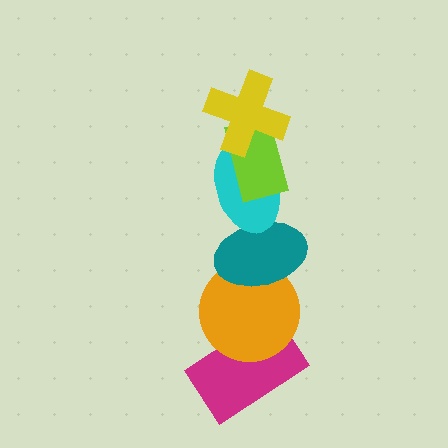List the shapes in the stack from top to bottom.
From top to bottom: the yellow cross, the lime rectangle, the cyan ellipse, the teal ellipse, the orange circle, the magenta rectangle.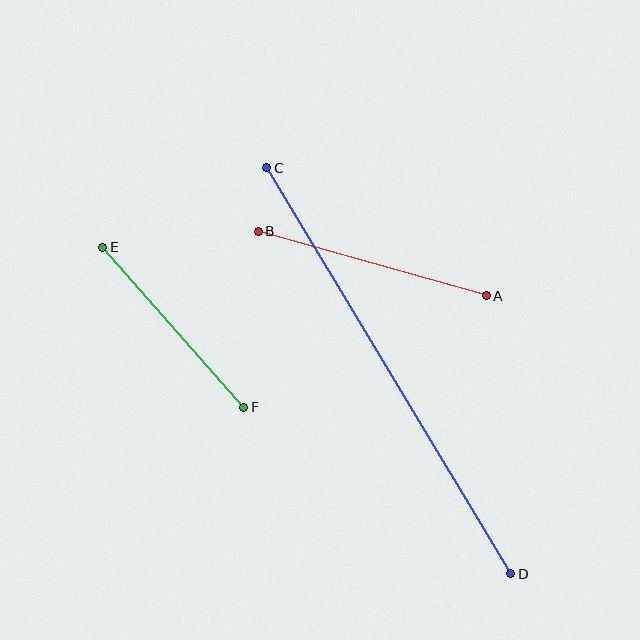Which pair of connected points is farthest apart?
Points C and D are farthest apart.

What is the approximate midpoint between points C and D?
The midpoint is at approximately (389, 371) pixels.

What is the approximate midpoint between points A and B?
The midpoint is at approximately (372, 263) pixels.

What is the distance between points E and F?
The distance is approximately 214 pixels.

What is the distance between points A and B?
The distance is approximately 237 pixels.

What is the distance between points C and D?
The distance is approximately 474 pixels.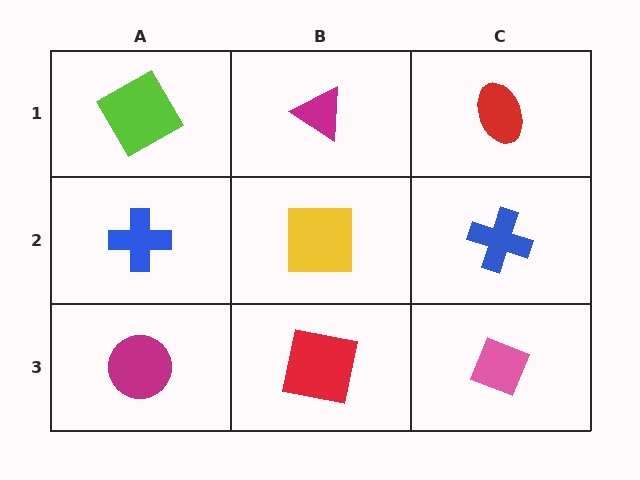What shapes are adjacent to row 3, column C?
A blue cross (row 2, column C), a red square (row 3, column B).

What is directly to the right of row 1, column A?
A magenta triangle.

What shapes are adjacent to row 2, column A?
A lime square (row 1, column A), a magenta circle (row 3, column A), a yellow square (row 2, column B).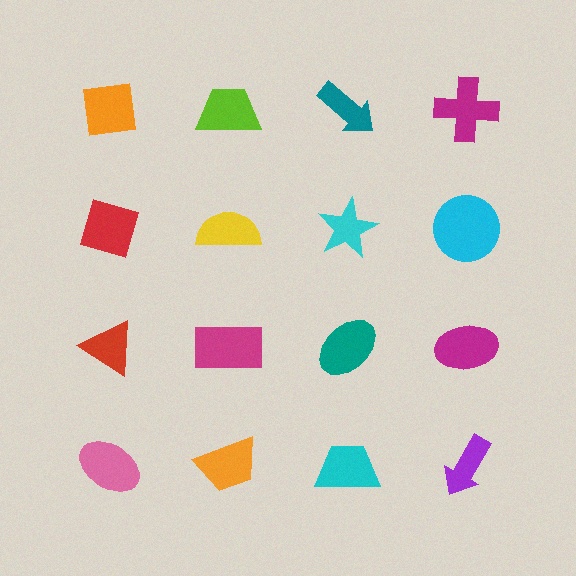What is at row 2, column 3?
A cyan star.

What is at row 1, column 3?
A teal arrow.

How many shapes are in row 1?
4 shapes.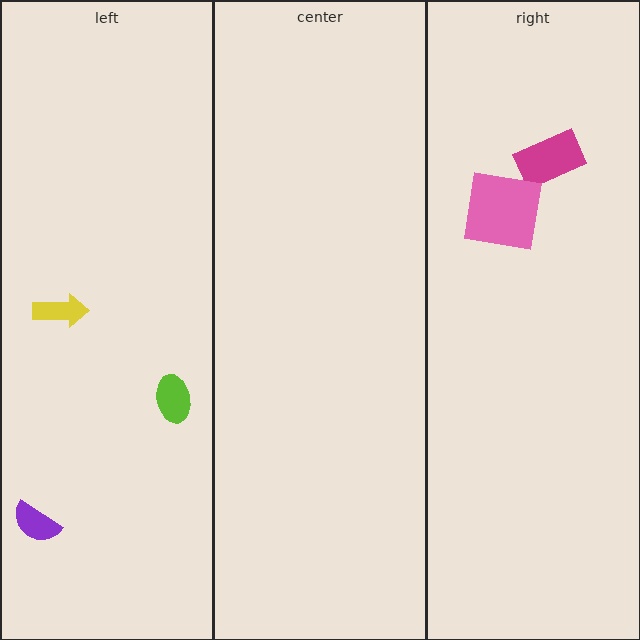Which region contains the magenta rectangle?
The right region.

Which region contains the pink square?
The right region.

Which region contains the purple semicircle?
The left region.